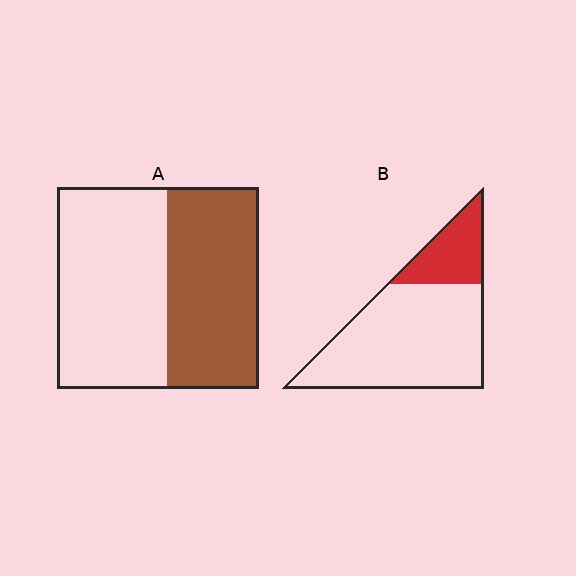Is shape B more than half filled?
No.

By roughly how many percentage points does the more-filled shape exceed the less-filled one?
By roughly 20 percentage points (A over B).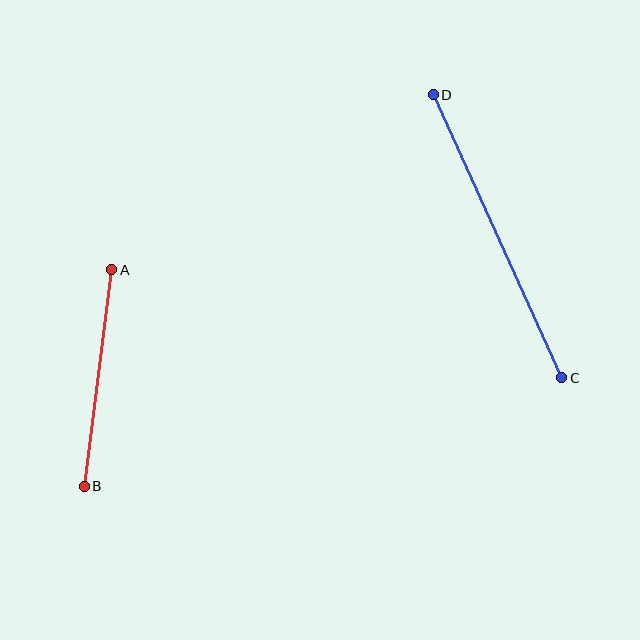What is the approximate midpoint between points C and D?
The midpoint is at approximately (497, 236) pixels.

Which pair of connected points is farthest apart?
Points C and D are farthest apart.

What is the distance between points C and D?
The distance is approximately 311 pixels.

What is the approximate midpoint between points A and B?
The midpoint is at approximately (98, 378) pixels.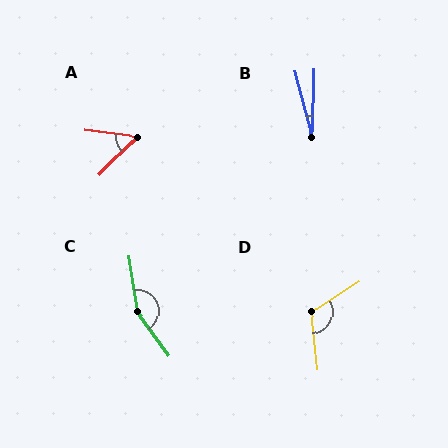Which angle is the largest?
C, at approximately 153 degrees.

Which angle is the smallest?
B, at approximately 16 degrees.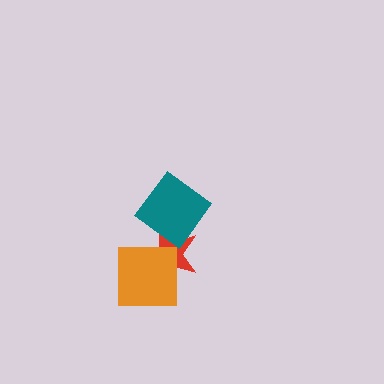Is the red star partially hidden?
Yes, it is partially covered by another shape.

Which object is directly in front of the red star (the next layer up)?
The teal diamond is directly in front of the red star.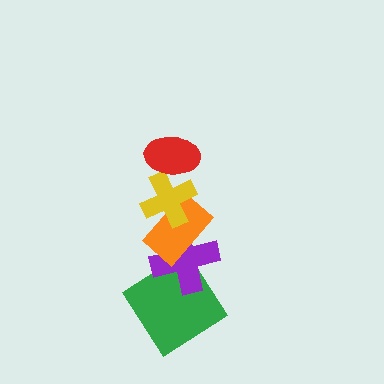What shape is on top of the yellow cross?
The red ellipse is on top of the yellow cross.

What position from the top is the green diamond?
The green diamond is 5th from the top.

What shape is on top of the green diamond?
The purple cross is on top of the green diamond.